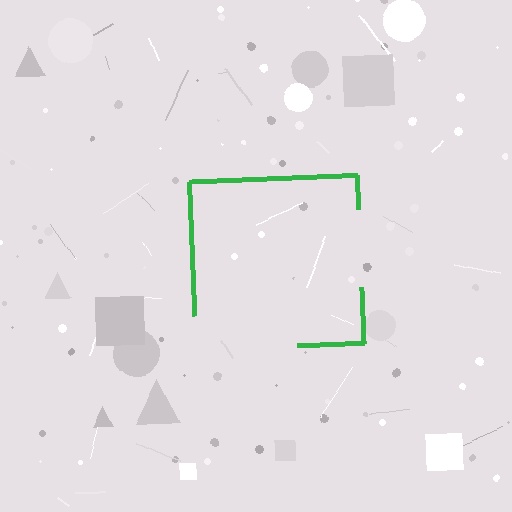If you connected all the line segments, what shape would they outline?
They would outline a square.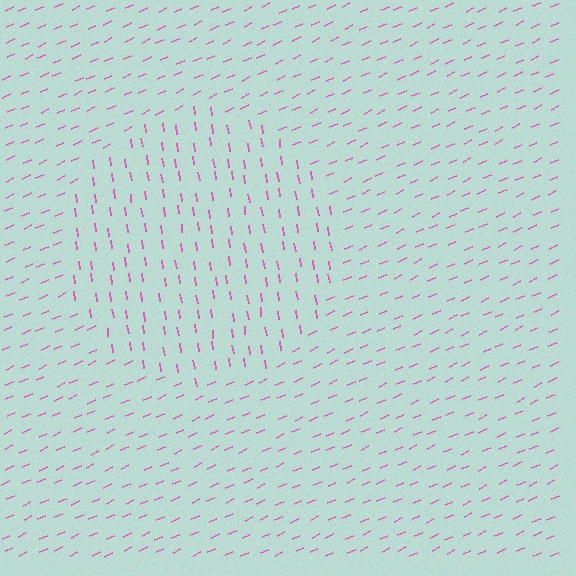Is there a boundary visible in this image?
Yes, there is a texture boundary formed by a change in line orientation.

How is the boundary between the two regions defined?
The boundary is defined purely by a change in line orientation (approximately 74 degrees difference). All lines are the same color and thickness.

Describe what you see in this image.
The image is filled with small pink line segments. A circle region in the image has lines oriented differently from the surrounding lines, creating a visible texture boundary.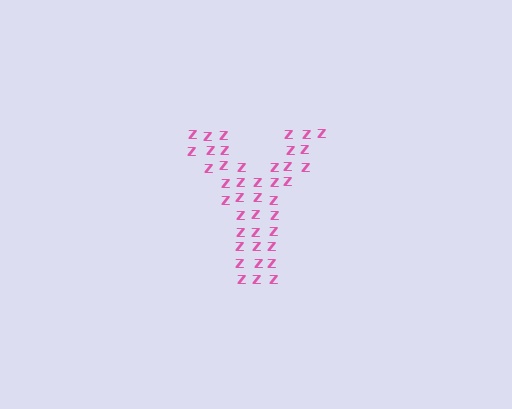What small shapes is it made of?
It is made of small letter Z's.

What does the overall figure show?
The overall figure shows the letter Y.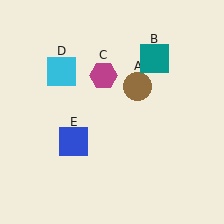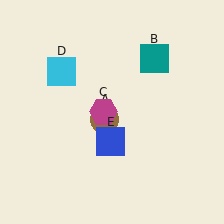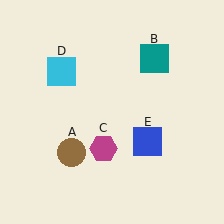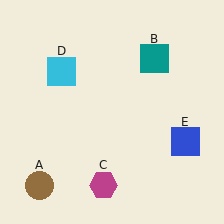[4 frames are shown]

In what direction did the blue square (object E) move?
The blue square (object E) moved right.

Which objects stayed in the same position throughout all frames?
Teal square (object B) and cyan square (object D) remained stationary.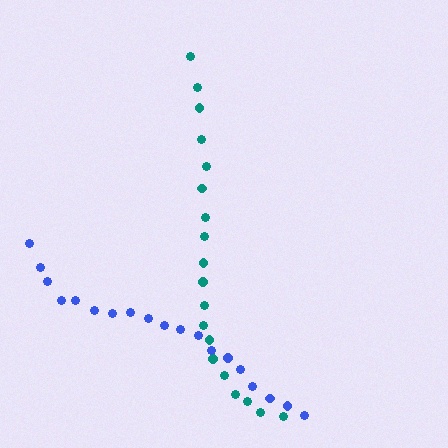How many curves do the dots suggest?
There are 2 distinct paths.